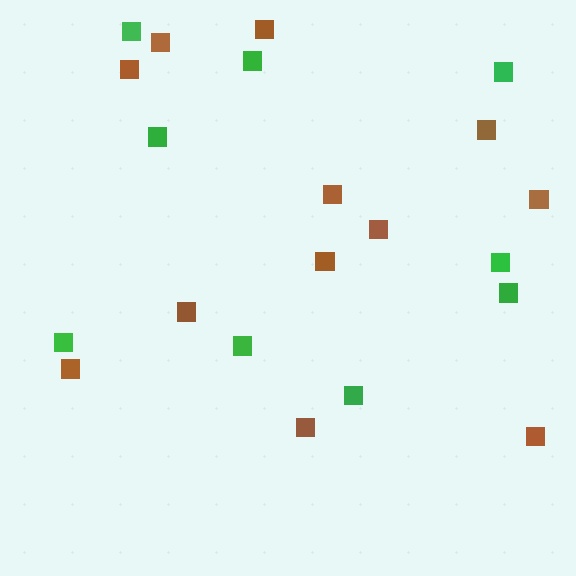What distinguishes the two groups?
There are 2 groups: one group of green squares (9) and one group of brown squares (12).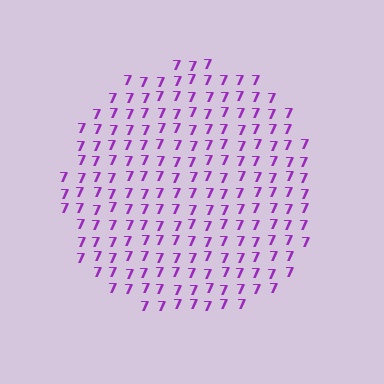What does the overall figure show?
The overall figure shows a circle.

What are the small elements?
The small elements are digit 7's.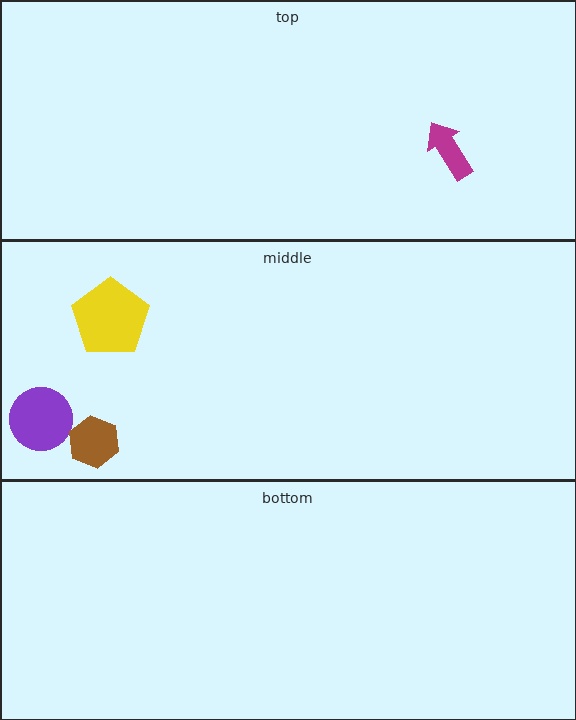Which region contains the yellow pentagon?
The middle region.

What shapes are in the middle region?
The purple circle, the yellow pentagon, the brown hexagon.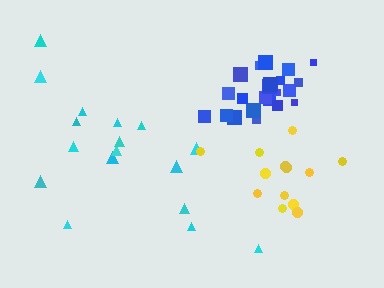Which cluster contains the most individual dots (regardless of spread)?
Blue (23).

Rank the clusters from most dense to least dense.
blue, yellow, cyan.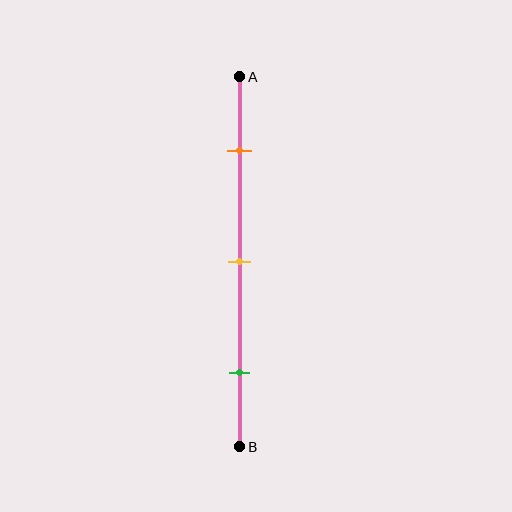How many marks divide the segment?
There are 3 marks dividing the segment.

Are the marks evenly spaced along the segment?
Yes, the marks are approximately evenly spaced.